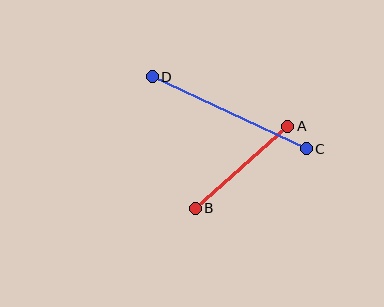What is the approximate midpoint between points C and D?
The midpoint is at approximately (229, 113) pixels.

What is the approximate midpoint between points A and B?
The midpoint is at approximately (242, 167) pixels.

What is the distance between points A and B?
The distance is approximately 124 pixels.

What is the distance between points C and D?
The distance is approximately 170 pixels.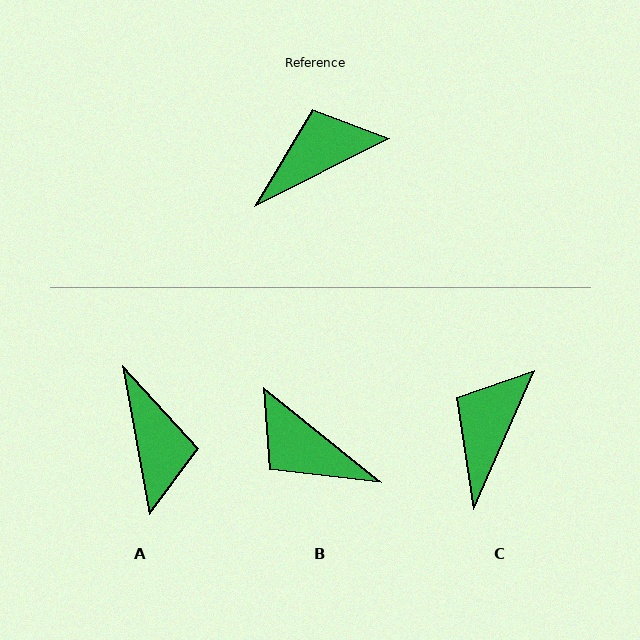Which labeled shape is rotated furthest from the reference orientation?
B, about 114 degrees away.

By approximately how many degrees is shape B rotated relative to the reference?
Approximately 114 degrees counter-clockwise.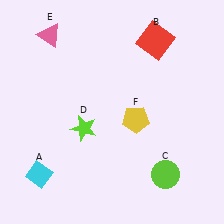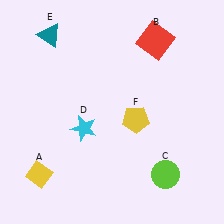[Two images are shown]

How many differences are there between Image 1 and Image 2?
There are 3 differences between the two images.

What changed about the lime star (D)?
In Image 1, D is lime. In Image 2, it changed to cyan.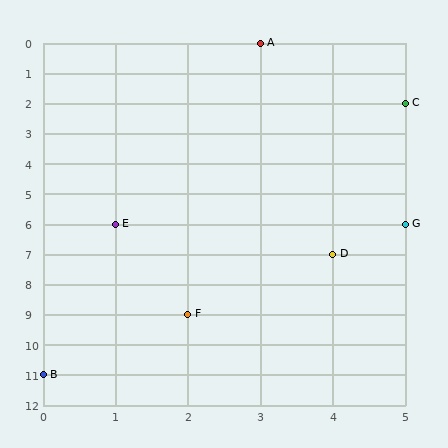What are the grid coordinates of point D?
Point D is at grid coordinates (4, 7).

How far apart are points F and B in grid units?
Points F and B are 2 columns and 2 rows apart (about 2.8 grid units diagonally).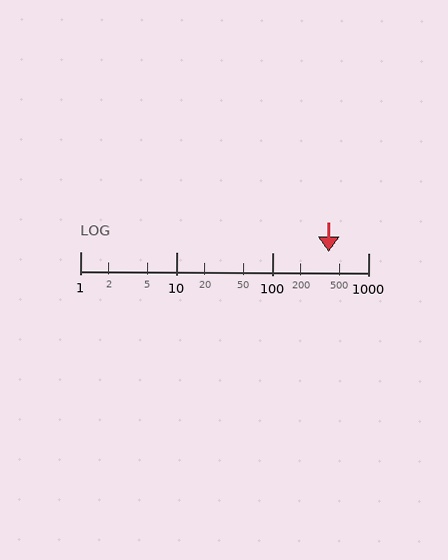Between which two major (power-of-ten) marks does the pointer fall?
The pointer is between 100 and 1000.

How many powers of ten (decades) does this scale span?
The scale spans 3 decades, from 1 to 1000.